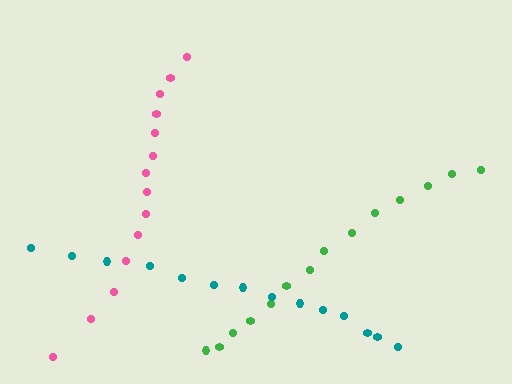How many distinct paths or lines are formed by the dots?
There are 3 distinct paths.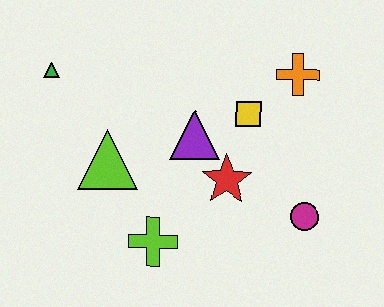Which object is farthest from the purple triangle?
The green triangle is farthest from the purple triangle.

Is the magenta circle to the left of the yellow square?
No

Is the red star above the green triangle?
No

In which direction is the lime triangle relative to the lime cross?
The lime triangle is above the lime cross.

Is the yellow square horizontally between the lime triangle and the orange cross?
Yes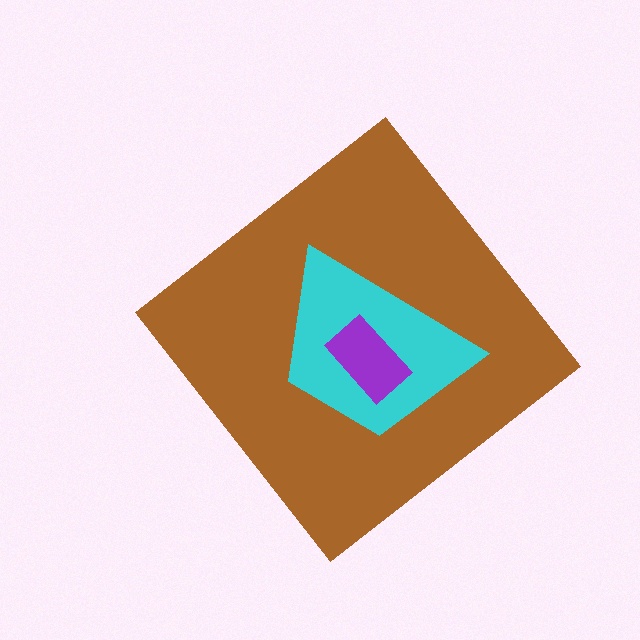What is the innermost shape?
The purple rectangle.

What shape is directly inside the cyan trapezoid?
The purple rectangle.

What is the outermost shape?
The brown diamond.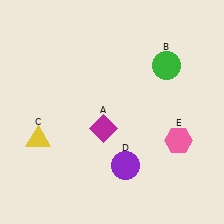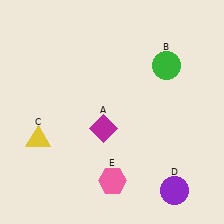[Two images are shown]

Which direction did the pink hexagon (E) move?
The pink hexagon (E) moved left.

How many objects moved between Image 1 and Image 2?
2 objects moved between the two images.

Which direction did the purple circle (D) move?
The purple circle (D) moved right.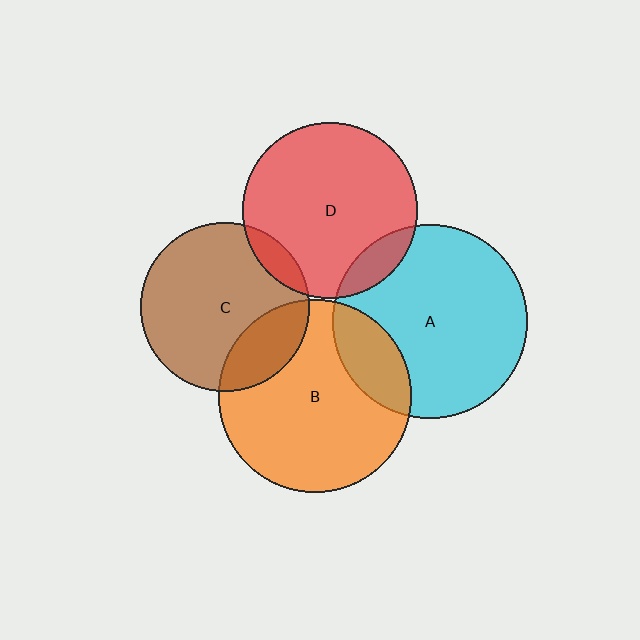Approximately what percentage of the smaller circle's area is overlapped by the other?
Approximately 20%.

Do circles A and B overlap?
Yes.